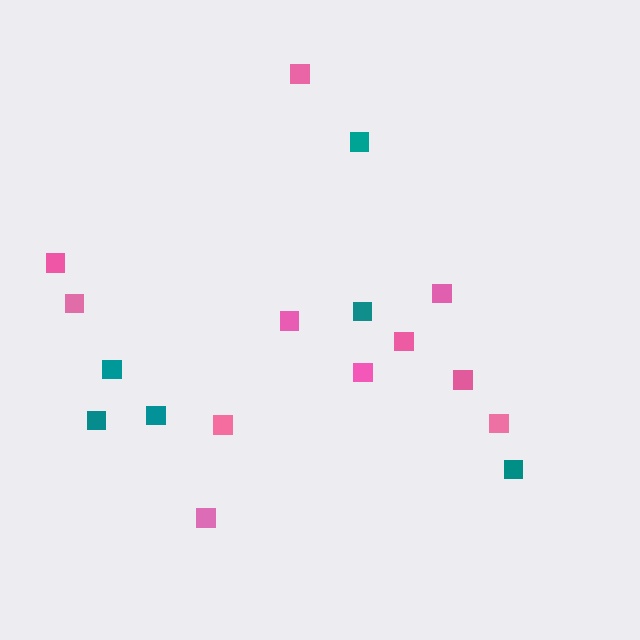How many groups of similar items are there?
There are 2 groups: one group of teal squares (6) and one group of pink squares (11).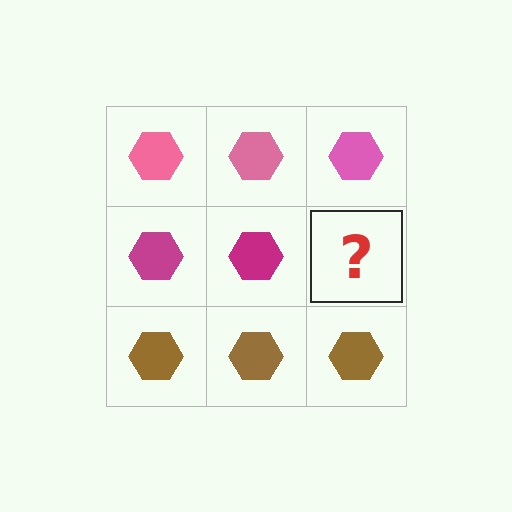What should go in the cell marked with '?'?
The missing cell should contain a magenta hexagon.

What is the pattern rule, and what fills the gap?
The rule is that each row has a consistent color. The gap should be filled with a magenta hexagon.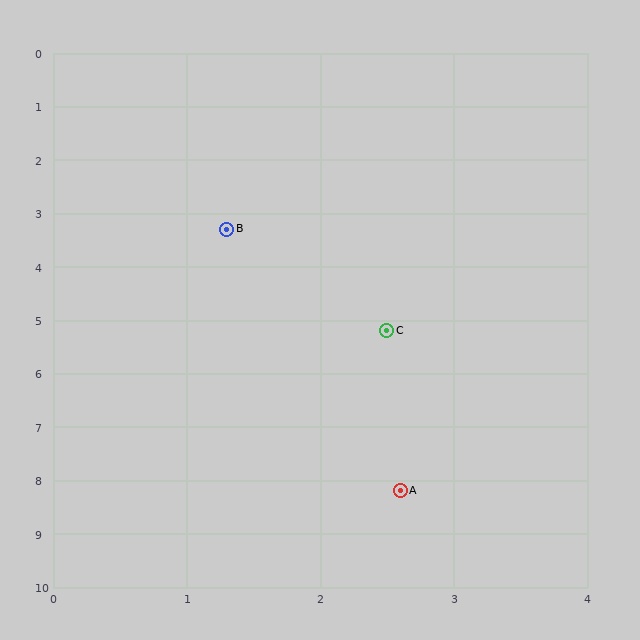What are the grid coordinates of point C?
Point C is at approximately (2.5, 5.2).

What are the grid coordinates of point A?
Point A is at approximately (2.6, 8.2).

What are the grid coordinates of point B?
Point B is at approximately (1.3, 3.3).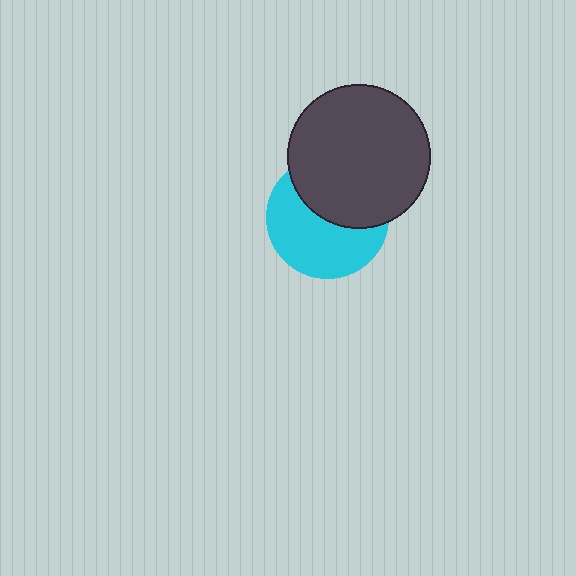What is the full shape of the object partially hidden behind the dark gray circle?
The partially hidden object is a cyan circle.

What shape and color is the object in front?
The object in front is a dark gray circle.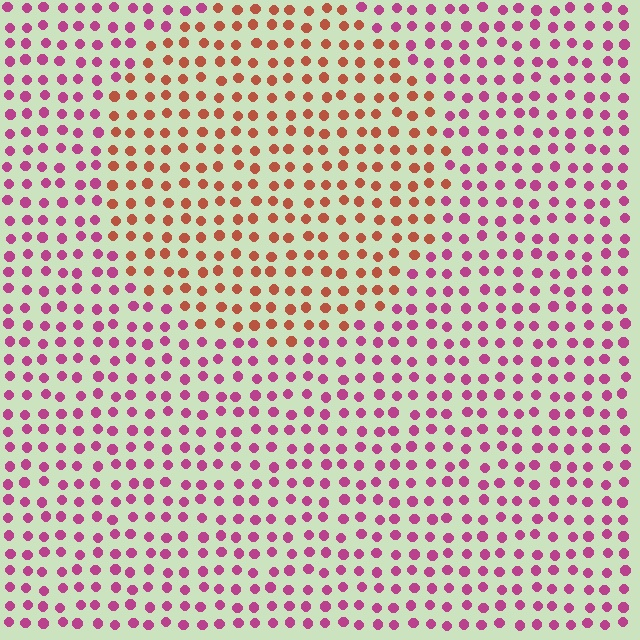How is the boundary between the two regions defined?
The boundary is defined purely by a slight shift in hue (about 48 degrees). Spacing, size, and orientation are identical on both sides.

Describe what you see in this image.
The image is filled with small magenta elements in a uniform arrangement. A circle-shaped region is visible where the elements are tinted to a slightly different hue, forming a subtle color boundary.